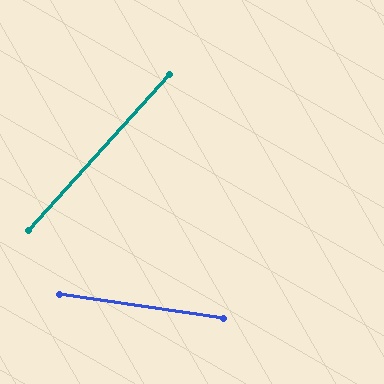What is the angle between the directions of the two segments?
Approximately 56 degrees.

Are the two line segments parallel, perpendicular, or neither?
Neither parallel nor perpendicular — they differ by about 56°.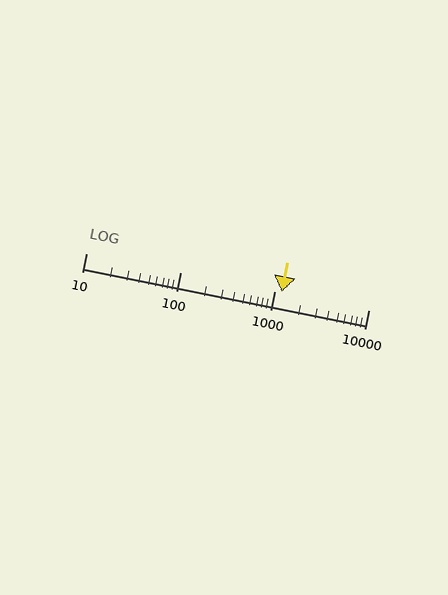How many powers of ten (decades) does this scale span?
The scale spans 3 decades, from 10 to 10000.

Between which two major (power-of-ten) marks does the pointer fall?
The pointer is between 1000 and 10000.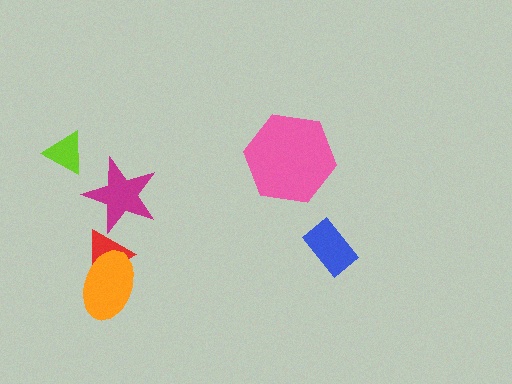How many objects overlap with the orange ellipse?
1 object overlaps with the orange ellipse.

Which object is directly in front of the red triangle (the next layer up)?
The orange ellipse is directly in front of the red triangle.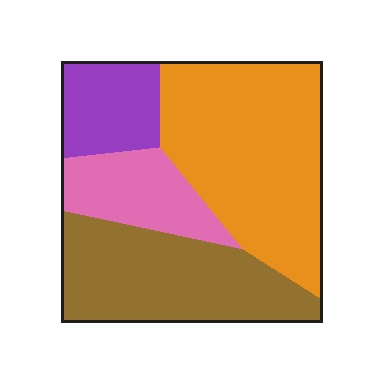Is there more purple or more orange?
Orange.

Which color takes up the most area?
Orange, at roughly 40%.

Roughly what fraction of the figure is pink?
Pink takes up less than a sixth of the figure.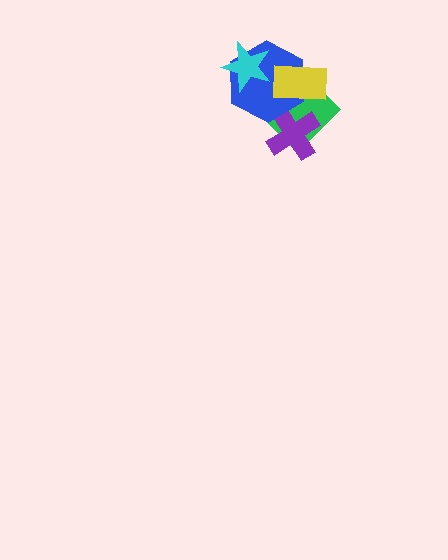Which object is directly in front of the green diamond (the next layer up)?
The purple cross is directly in front of the green diamond.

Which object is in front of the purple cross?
The blue hexagon is in front of the purple cross.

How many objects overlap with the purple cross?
2 objects overlap with the purple cross.